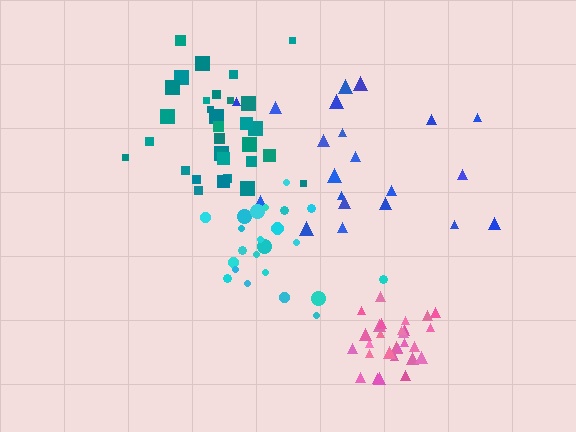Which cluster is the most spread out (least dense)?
Blue.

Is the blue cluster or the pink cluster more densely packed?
Pink.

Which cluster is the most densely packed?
Pink.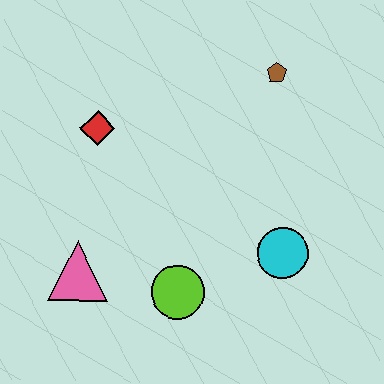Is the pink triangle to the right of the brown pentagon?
No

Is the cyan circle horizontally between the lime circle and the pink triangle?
No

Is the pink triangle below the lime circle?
No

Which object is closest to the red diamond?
The pink triangle is closest to the red diamond.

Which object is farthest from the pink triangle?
The brown pentagon is farthest from the pink triangle.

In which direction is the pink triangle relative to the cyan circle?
The pink triangle is to the left of the cyan circle.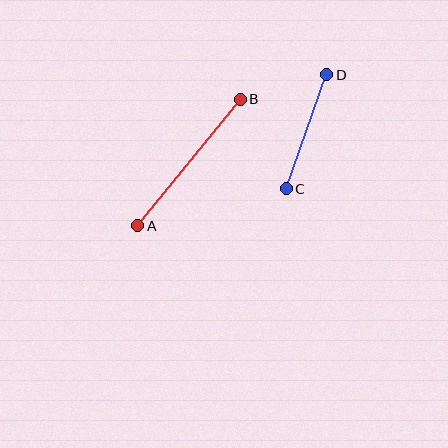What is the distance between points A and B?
The distance is approximately 163 pixels.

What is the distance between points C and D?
The distance is approximately 121 pixels.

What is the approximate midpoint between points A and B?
The midpoint is at approximately (189, 163) pixels.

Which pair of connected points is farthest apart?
Points A and B are farthest apart.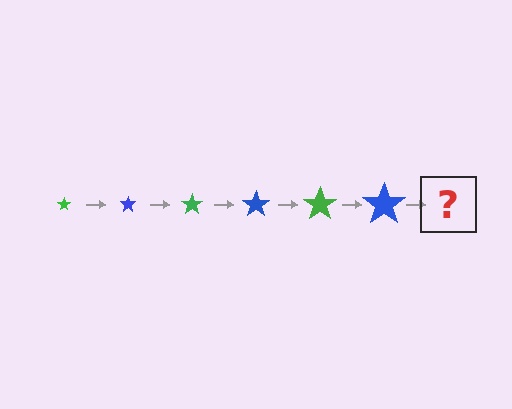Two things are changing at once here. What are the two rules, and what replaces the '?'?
The two rules are that the star grows larger each step and the color cycles through green and blue. The '?' should be a green star, larger than the previous one.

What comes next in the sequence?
The next element should be a green star, larger than the previous one.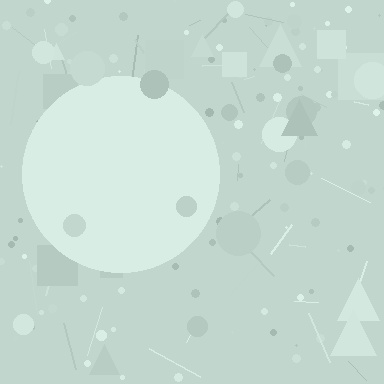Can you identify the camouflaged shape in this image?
The camouflaged shape is a circle.